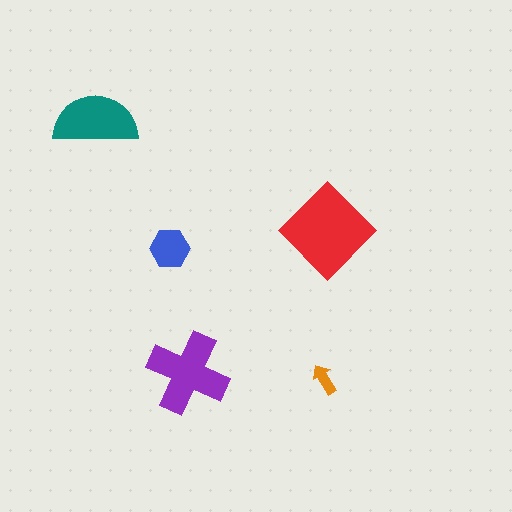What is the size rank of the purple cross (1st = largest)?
2nd.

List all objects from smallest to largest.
The orange arrow, the blue hexagon, the teal semicircle, the purple cross, the red diamond.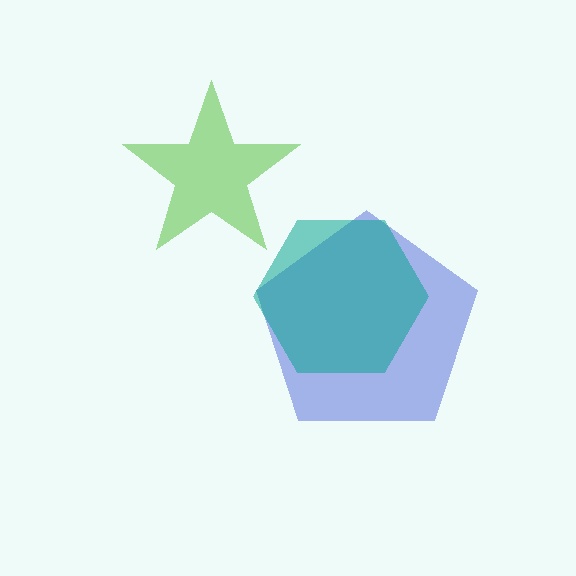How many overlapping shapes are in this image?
There are 3 overlapping shapes in the image.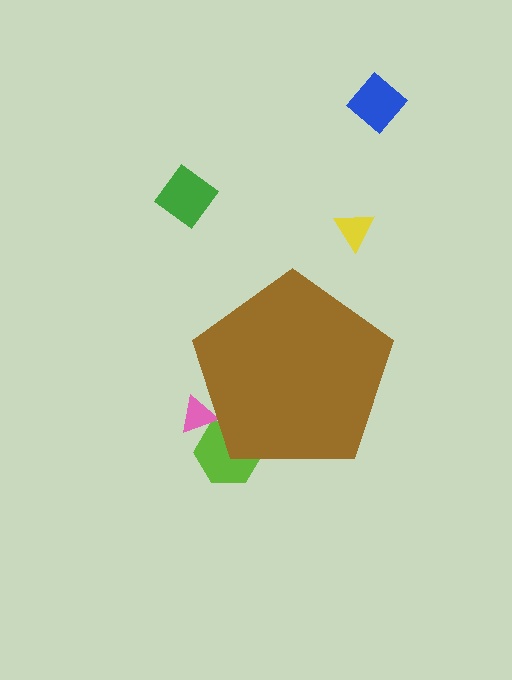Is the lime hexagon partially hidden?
Yes, the lime hexagon is partially hidden behind the brown pentagon.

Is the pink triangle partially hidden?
Yes, the pink triangle is partially hidden behind the brown pentagon.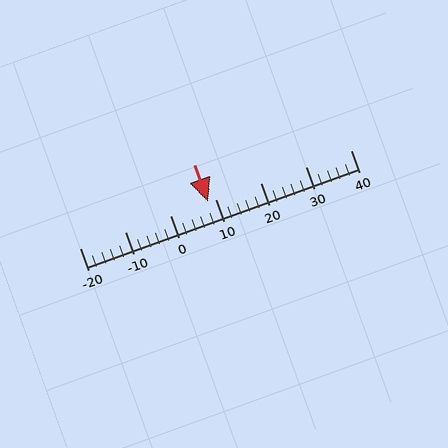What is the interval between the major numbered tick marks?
The major tick marks are spaced 10 units apart.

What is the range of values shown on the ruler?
The ruler shows values from -20 to 40.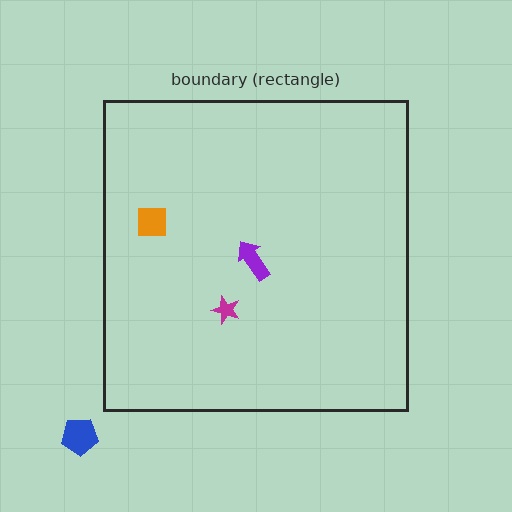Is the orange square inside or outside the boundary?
Inside.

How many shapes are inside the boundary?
3 inside, 1 outside.